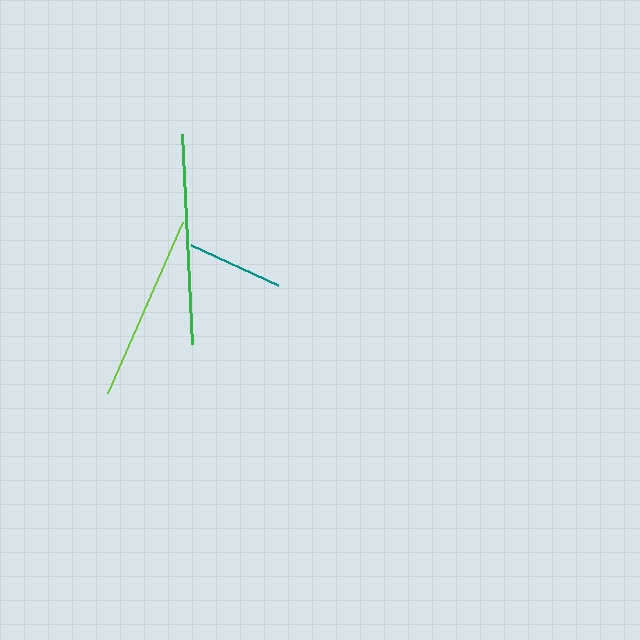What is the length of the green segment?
The green segment is approximately 211 pixels long.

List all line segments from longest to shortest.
From longest to shortest: green, lime, teal.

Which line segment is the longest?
The green line is the longest at approximately 211 pixels.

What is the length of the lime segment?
The lime segment is approximately 186 pixels long.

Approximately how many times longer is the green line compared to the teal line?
The green line is approximately 2.2 times the length of the teal line.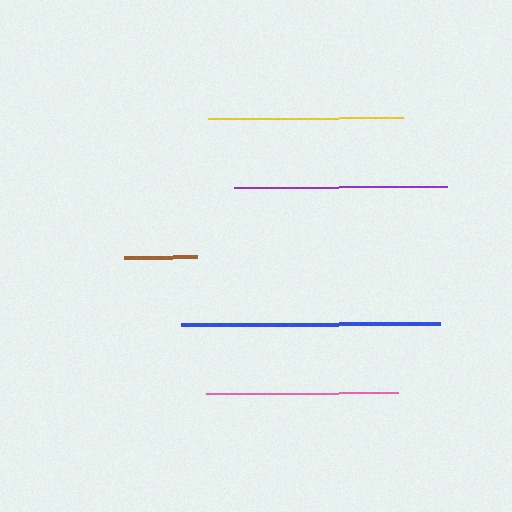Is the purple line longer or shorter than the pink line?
The purple line is longer than the pink line.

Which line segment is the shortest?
The brown line is the shortest at approximately 73 pixels.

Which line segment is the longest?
The blue line is the longest at approximately 259 pixels.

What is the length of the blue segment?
The blue segment is approximately 259 pixels long.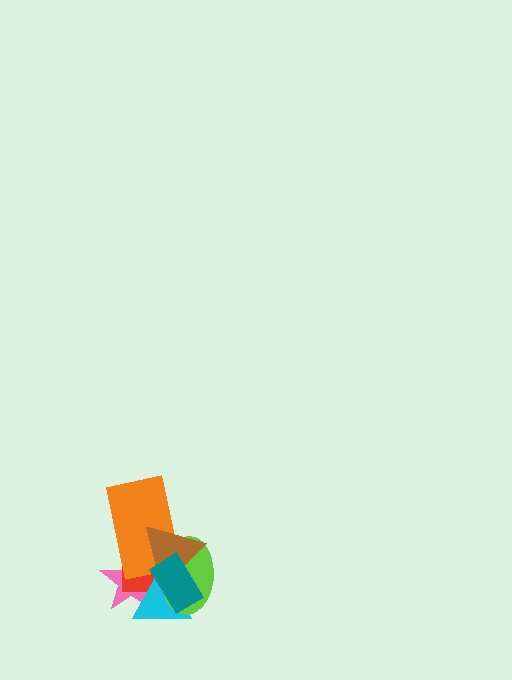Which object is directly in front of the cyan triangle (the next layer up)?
The lime ellipse is directly in front of the cyan triangle.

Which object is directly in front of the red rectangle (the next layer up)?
The cyan triangle is directly in front of the red rectangle.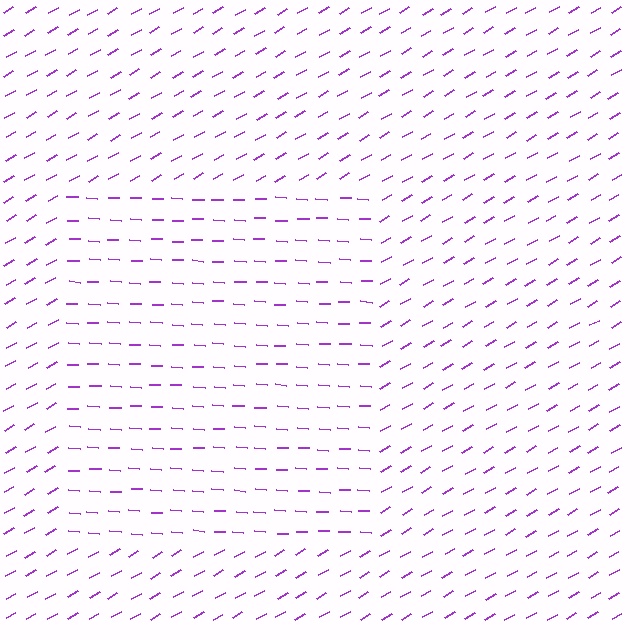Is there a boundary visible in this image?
Yes, there is a texture boundary formed by a change in line orientation.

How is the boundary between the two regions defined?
The boundary is defined purely by a change in line orientation (approximately 33 degrees difference). All lines are the same color and thickness.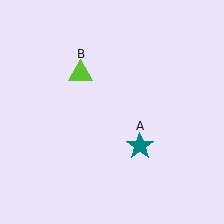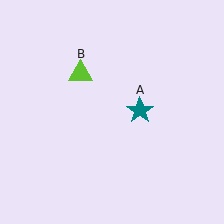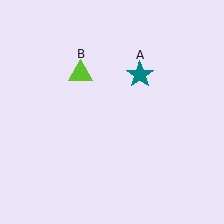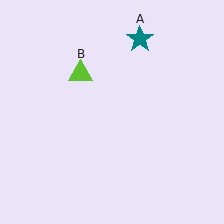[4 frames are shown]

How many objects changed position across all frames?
1 object changed position: teal star (object A).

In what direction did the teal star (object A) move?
The teal star (object A) moved up.